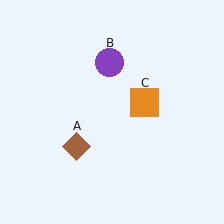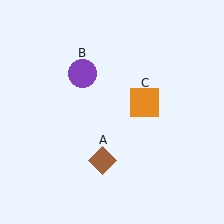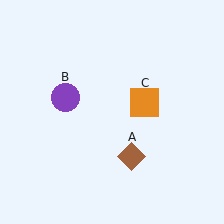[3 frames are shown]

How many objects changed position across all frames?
2 objects changed position: brown diamond (object A), purple circle (object B).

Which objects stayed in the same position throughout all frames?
Orange square (object C) remained stationary.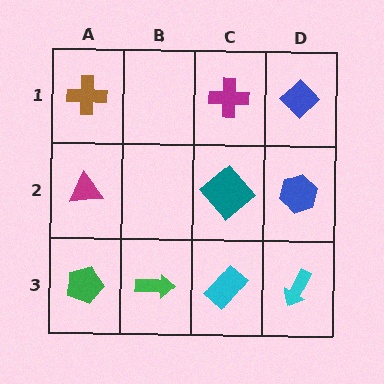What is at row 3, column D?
A cyan arrow.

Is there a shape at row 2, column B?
No, that cell is empty.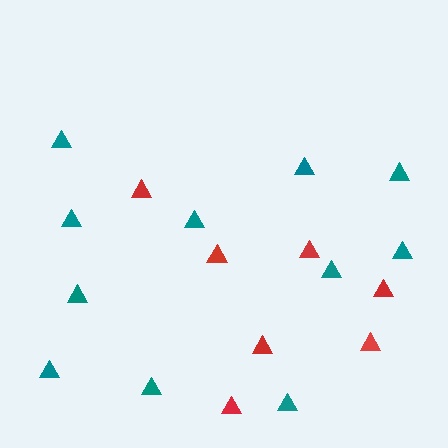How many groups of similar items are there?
There are 2 groups: one group of red triangles (7) and one group of teal triangles (11).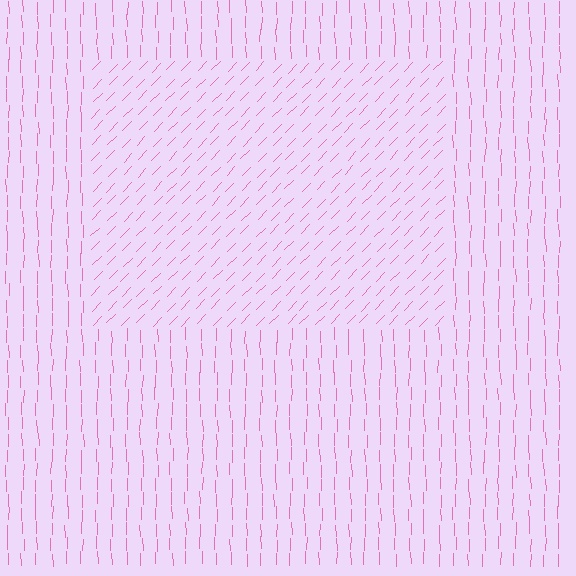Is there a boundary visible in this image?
Yes, there is a texture boundary formed by a change in line orientation.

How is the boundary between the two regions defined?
The boundary is defined purely by a change in line orientation (approximately 45 degrees difference). All lines are the same color and thickness.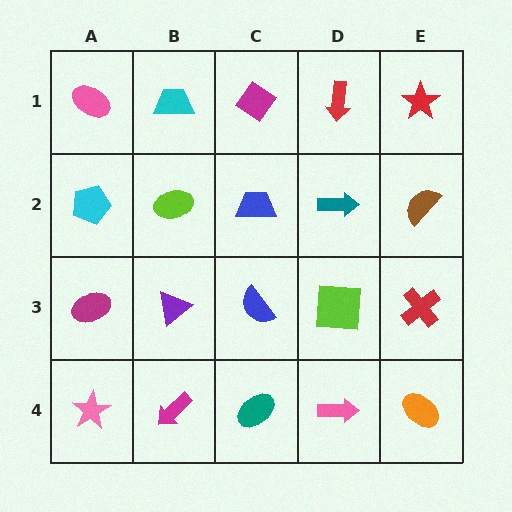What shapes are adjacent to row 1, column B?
A lime ellipse (row 2, column B), a pink ellipse (row 1, column A), a magenta diamond (row 1, column C).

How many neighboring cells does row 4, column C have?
3.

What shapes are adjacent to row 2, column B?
A cyan trapezoid (row 1, column B), a purple triangle (row 3, column B), a cyan pentagon (row 2, column A), a blue trapezoid (row 2, column C).